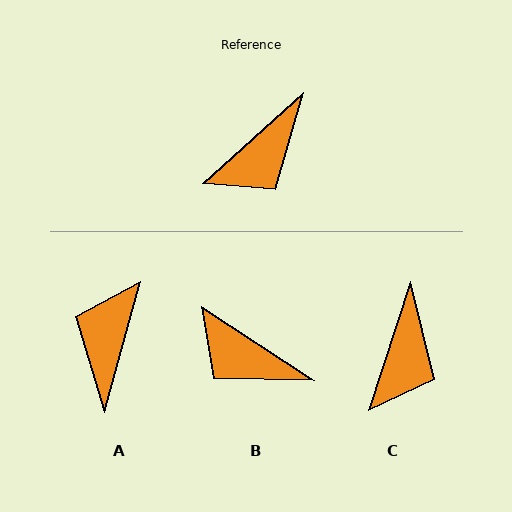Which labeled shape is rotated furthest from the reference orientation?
A, about 147 degrees away.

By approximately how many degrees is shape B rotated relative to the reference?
Approximately 75 degrees clockwise.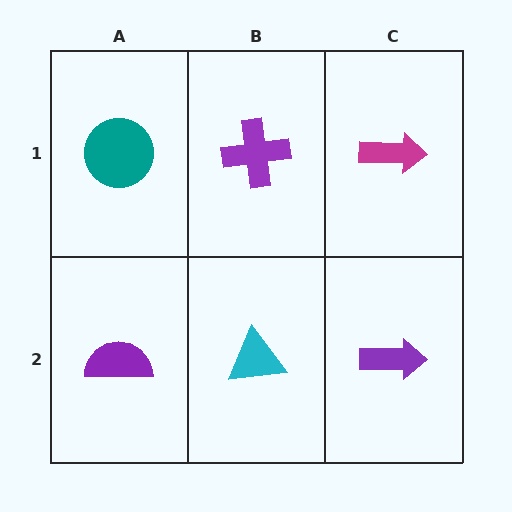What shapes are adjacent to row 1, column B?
A cyan triangle (row 2, column B), a teal circle (row 1, column A), a magenta arrow (row 1, column C).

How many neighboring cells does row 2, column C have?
2.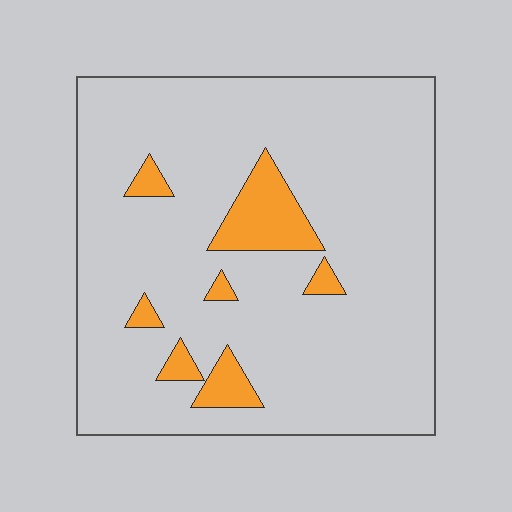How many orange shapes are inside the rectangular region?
7.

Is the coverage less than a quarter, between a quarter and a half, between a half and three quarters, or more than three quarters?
Less than a quarter.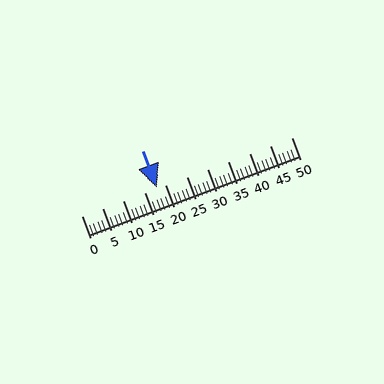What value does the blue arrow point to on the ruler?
The blue arrow points to approximately 18.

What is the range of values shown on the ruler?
The ruler shows values from 0 to 50.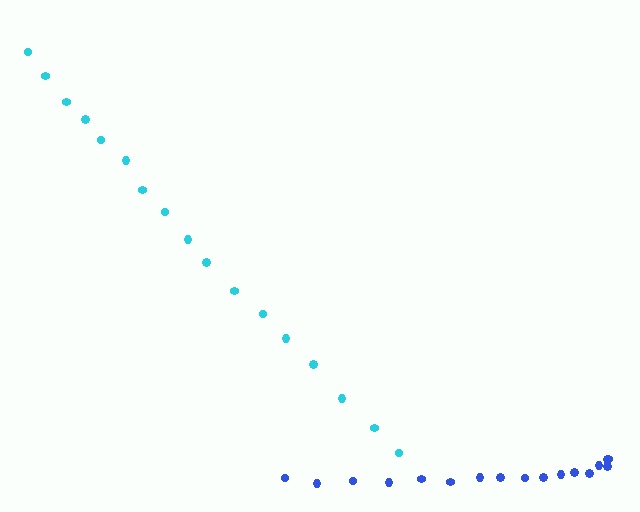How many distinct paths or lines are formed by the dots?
There are 2 distinct paths.